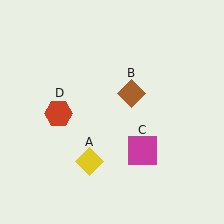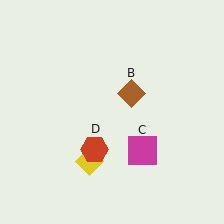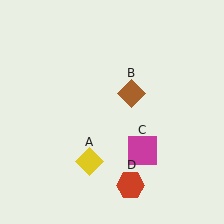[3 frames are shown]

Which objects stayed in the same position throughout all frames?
Yellow diamond (object A) and brown diamond (object B) and magenta square (object C) remained stationary.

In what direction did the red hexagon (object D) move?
The red hexagon (object D) moved down and to the right.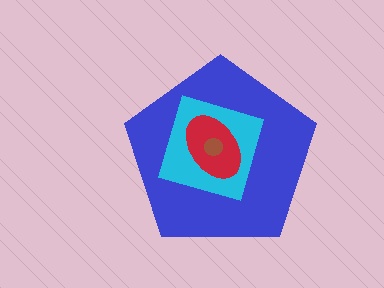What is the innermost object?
The brown circle.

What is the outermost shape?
The blue pentagon.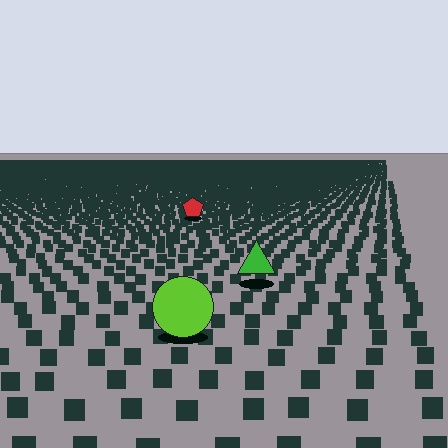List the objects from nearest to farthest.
From nearest to farthest: the lime circle, the green triangle, the red pentagon.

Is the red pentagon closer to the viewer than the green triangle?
No. The green triangle is closer — you can tell from the texture gradient: the ground texture is coarser near it.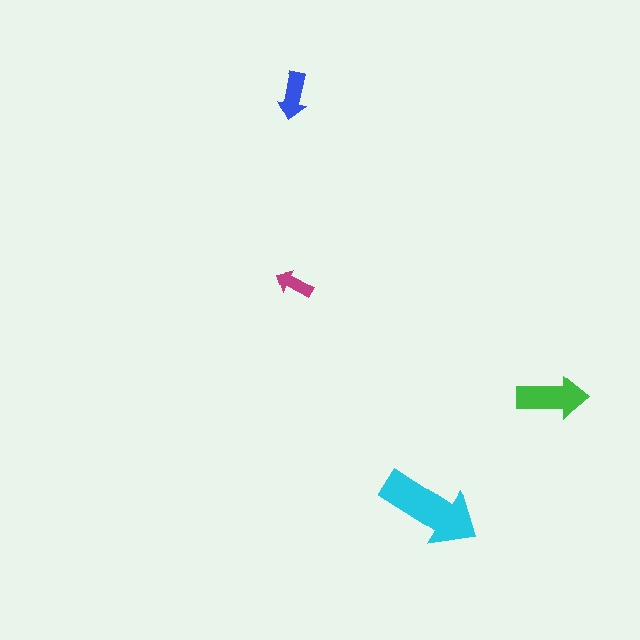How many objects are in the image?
There are 4 objects in the image.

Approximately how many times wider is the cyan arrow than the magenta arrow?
About 2.5 times wider.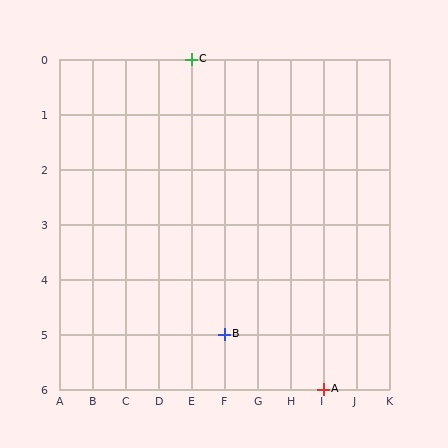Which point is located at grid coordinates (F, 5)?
Point B is at (F, 5).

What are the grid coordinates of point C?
Point C is at grid coordinates (E, 0).